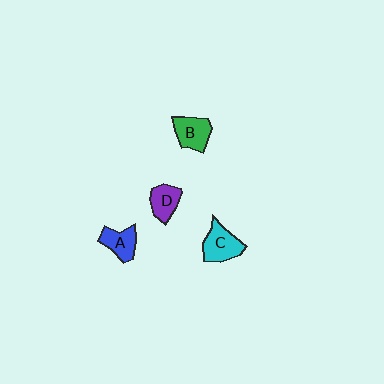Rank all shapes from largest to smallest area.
From largest to smallest: C (cyan), B (green), A (blue), D (purple).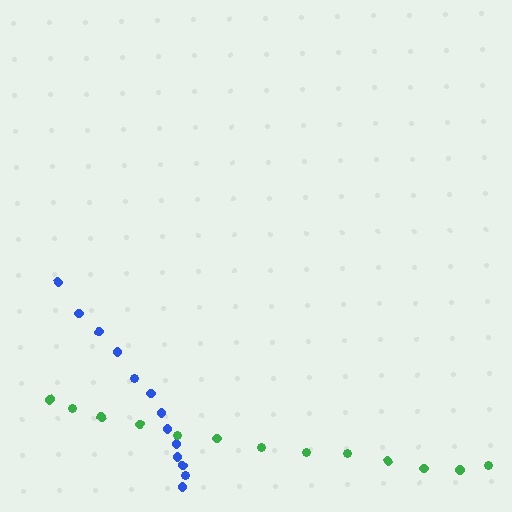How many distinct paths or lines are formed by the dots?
There are 2 distinct paths.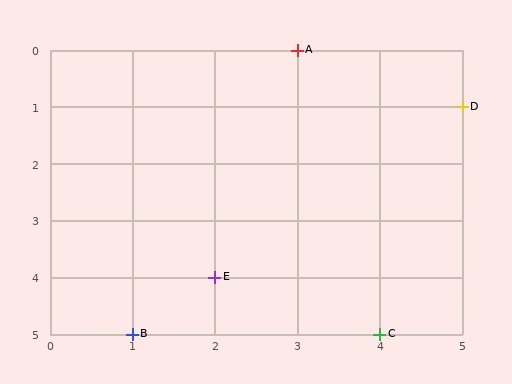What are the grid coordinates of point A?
Point A is at grid coordinates (3, 0).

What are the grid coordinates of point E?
Point E is at grid coordinates (2, 4).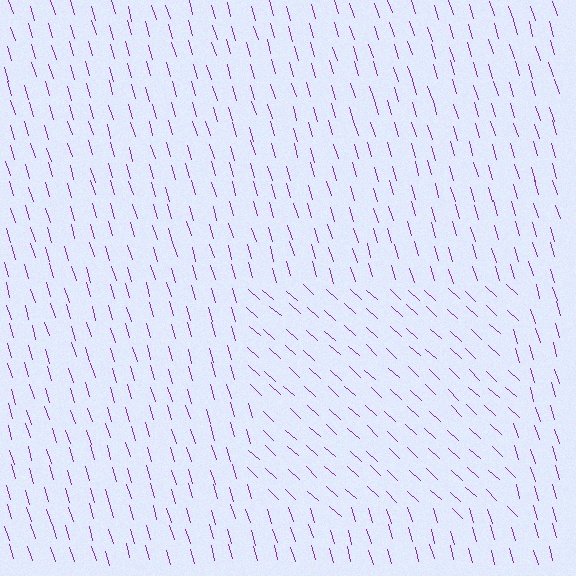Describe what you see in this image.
The image is filled with small purple line segments. A rectangle region in the image has lines oriented differently from the surrounding lines, creating a visible texture boundary.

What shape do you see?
I see a rectangle.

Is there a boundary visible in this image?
Yes, there is a texture boundary formed by a change in line orientation.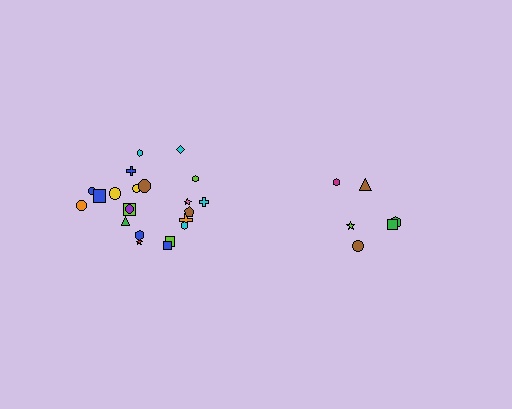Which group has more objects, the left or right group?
The left group.